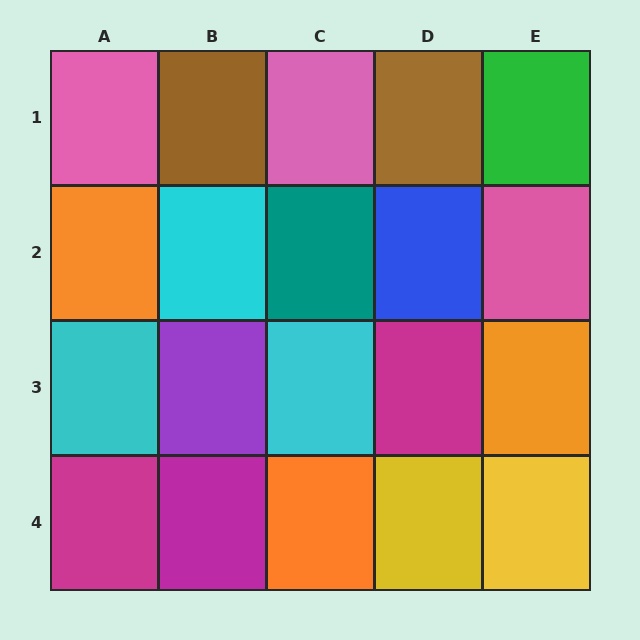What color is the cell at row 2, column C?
Teal.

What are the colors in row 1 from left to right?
Pink, brown, pink, brown, green.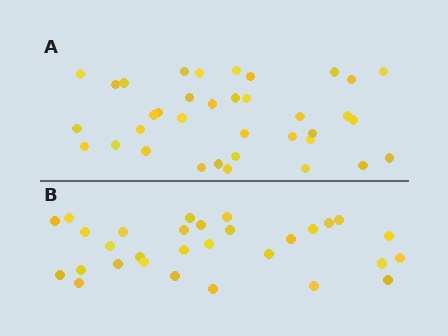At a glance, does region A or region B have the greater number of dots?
Region A (the top region) has more dots.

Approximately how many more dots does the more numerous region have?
Region A has about 6 more dots than region B.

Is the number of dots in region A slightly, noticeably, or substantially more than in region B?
Region A has only slightly more — the two regions are fairly close. The ratio is roughly 1.2 to 1.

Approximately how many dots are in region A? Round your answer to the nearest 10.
About 40 dots. (The exact count is 36, which rounds to 40.)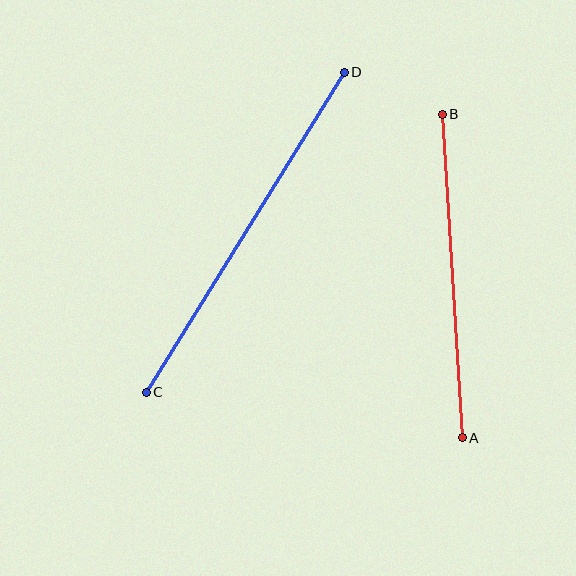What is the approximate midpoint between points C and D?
The midpoint is at approximately (245, 232) pixels.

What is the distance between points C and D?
The distance is approximately 376 pixels.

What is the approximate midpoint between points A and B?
The midpoint is at approximately (452, 276) pixels.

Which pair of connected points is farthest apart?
Points C and D are farthest apart.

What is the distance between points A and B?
The distance is approximately 324 pixels.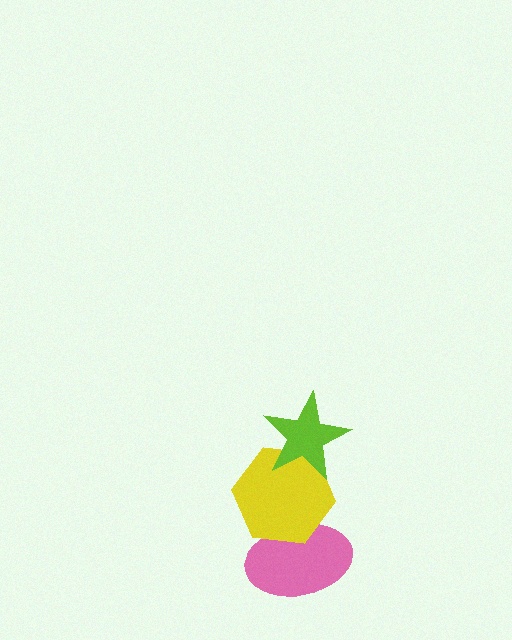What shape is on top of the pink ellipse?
The yellow hexagon is on top of the pink ellipse.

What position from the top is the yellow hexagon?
The yellow hexagon is 2nd from the top.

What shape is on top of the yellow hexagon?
The lime star is on top of the yellow hexagon.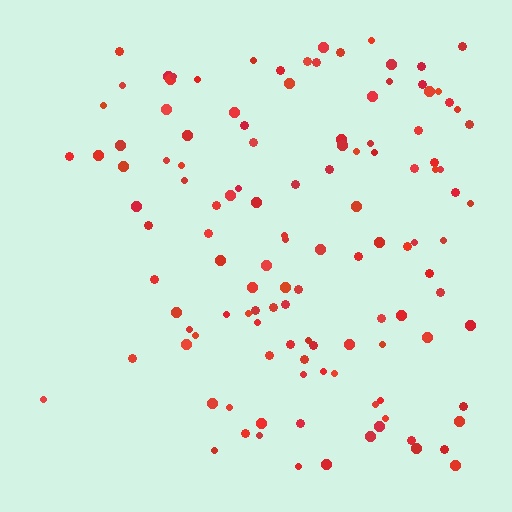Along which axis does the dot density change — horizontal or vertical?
Horizontal.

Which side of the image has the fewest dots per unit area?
The left.